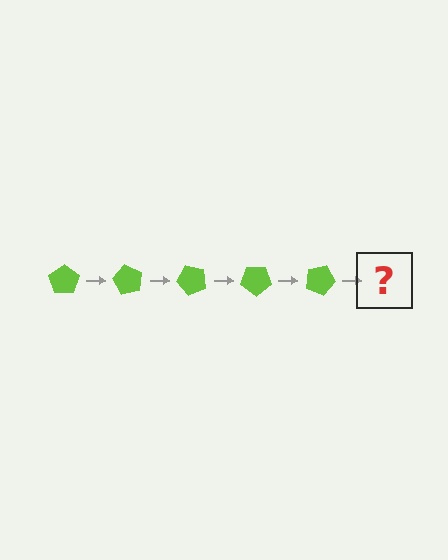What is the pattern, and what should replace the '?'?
The pattern is that the pentagon rotates 60 degrees each step. The '?' should be a lime pentagon rotated 300 degrees.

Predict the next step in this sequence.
The next step is a lime pentagon rotated 300 degrees.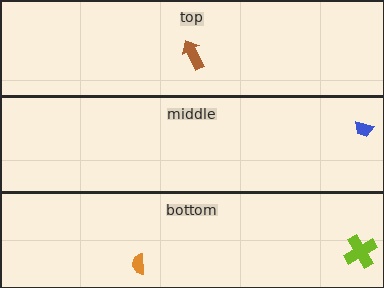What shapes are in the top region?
The brown arrow.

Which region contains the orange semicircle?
The bottom region.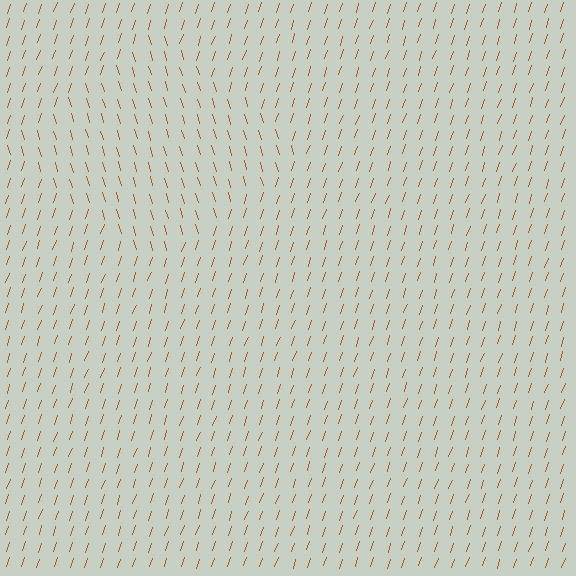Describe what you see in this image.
The image is filled with small brown line segments. A diamond region in the image has lines oriented differently from the surrounding lines, creating a visible texture boundary.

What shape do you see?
I see a diamond.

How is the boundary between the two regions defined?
The boundary is defined purely by a change in line orientation (approximately 35 degrees difference). All lines are the same color and thickness.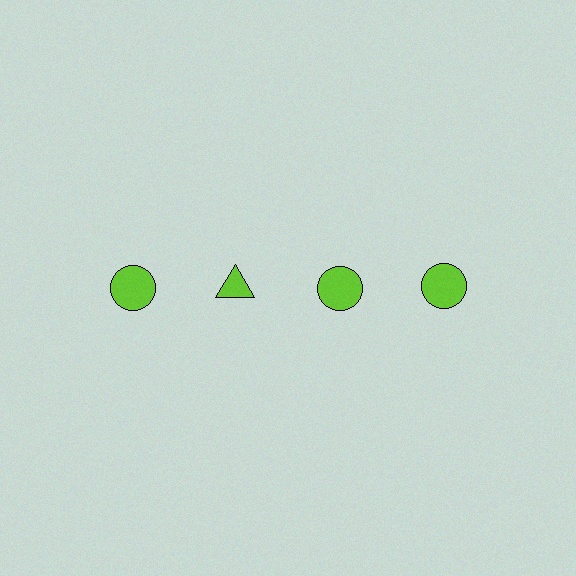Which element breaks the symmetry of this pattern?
The lime triangle in the top row, second from left column breaks the symmetry. All other shapes are lime circles.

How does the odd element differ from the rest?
It has a different shape: triangle instead of circle.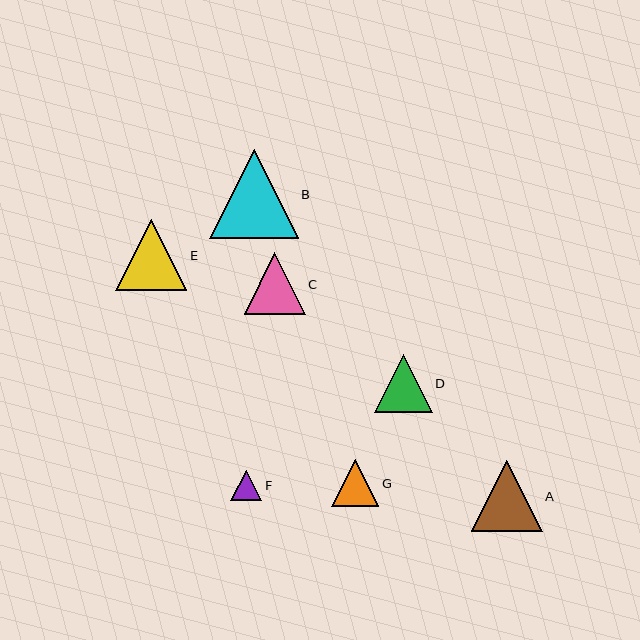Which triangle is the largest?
Triangle B is the largest with a size of approximately 89 pixels.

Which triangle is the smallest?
Triangle F is the smallest with a size of approximately 31 pixels.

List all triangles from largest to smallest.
From largest to smallest: B, A, E, C, D, G, F.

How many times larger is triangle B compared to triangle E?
Triangle B is approximately 1.3 times the size of triangle E.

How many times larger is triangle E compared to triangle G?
Triangle E is approximately 1.5 times the size of triangle G.